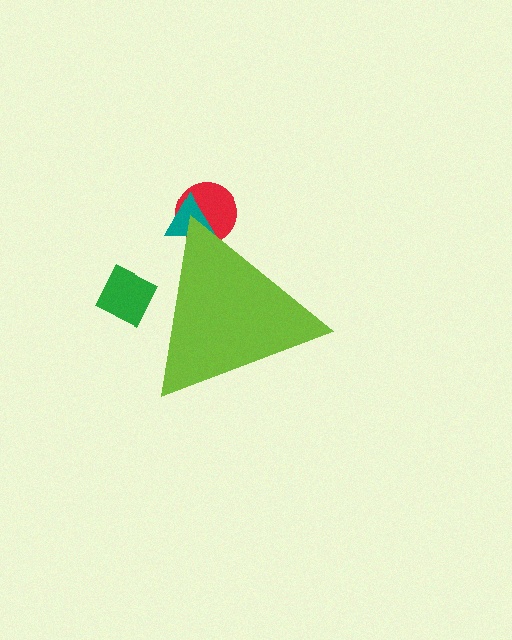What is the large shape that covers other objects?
A lime triangle.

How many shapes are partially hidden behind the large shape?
3 shapes are partially hidden.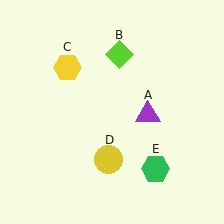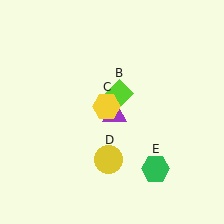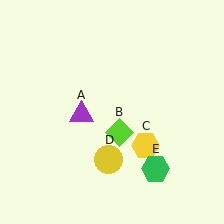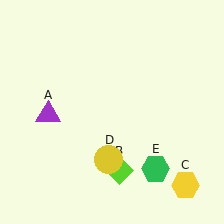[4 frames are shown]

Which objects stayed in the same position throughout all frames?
Yellow circle (object D) and green hexagon (object E) remained stationary.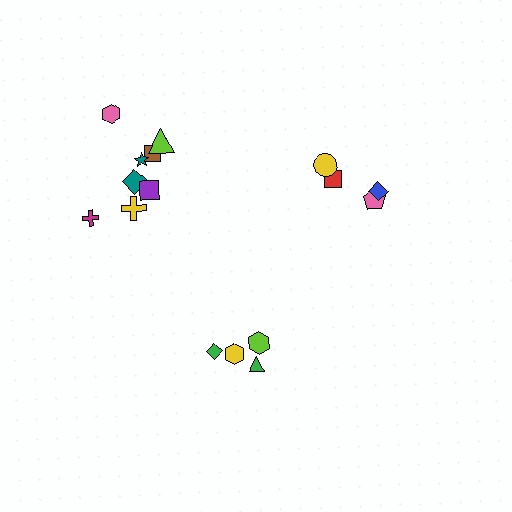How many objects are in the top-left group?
There are 8 objects.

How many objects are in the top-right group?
There are 4 objects.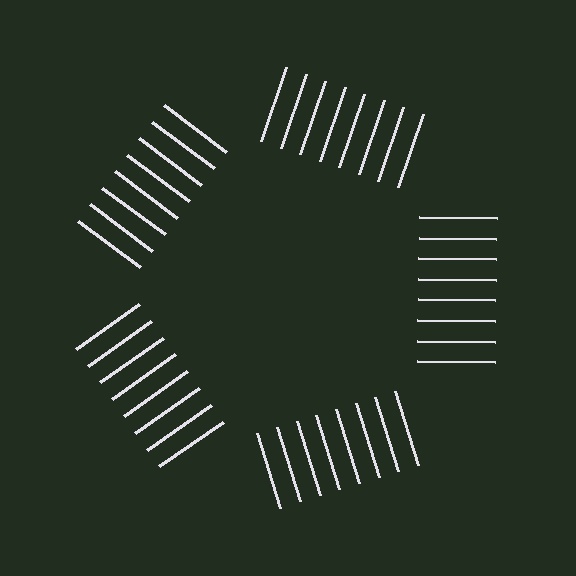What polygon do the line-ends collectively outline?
An illusory pentagon — the line segments terminate on its edges but no continuous stroke is drawn.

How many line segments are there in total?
40 — 8 along each of the 5 edges.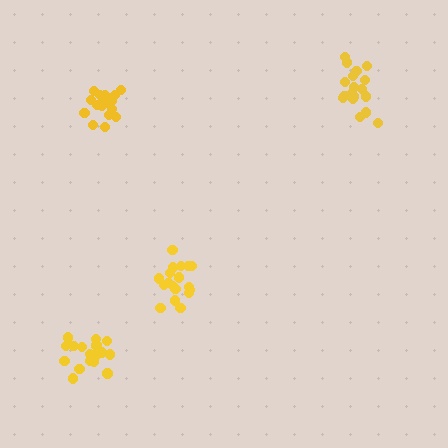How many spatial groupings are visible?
There are 4 spatial groupings.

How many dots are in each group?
Group 1: 20 dots, Group 2: 18 dots, Group 3: 18 dots, Group 4: 19 dots (75 total).